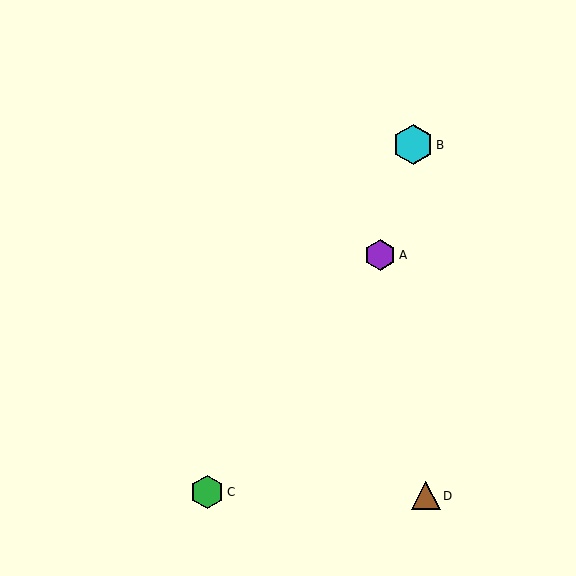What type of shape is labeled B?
Shape B is a cyan hexagon.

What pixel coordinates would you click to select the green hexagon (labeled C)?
Click at (207, 492) to select the green hexagon C.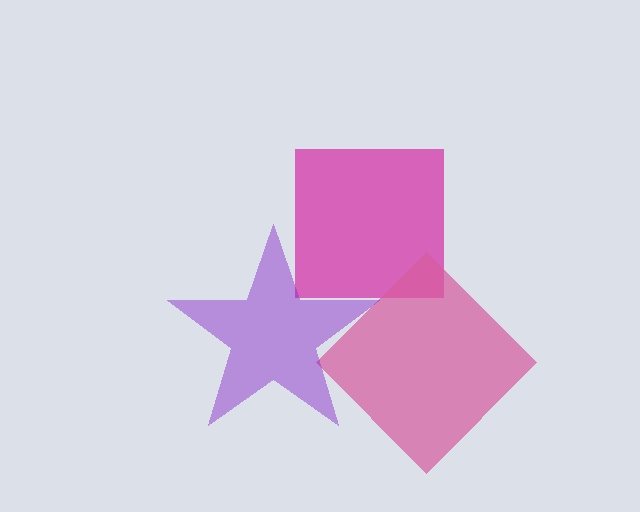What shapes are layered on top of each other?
The layered shapes are: a magenta square, a pink diamond, a purple star.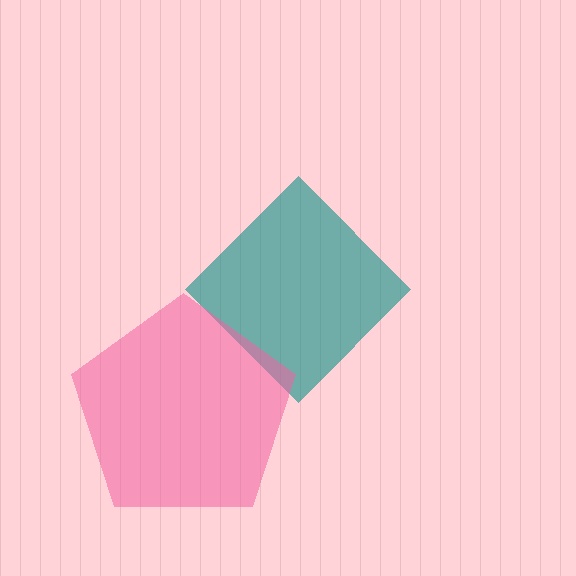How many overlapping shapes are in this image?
There are 2 overlapping shapes in the image.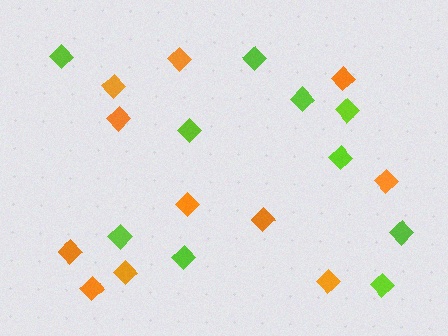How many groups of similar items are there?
There are 2 groups: one group of lime diamonds (10) and one group of orange diamonds (11).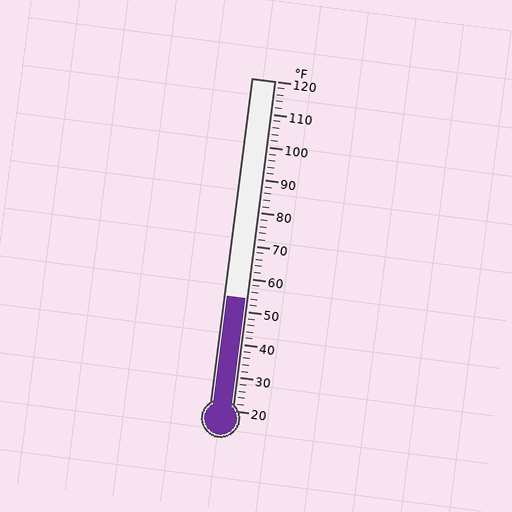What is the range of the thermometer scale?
The thermometer scale ranges from 20°F to 120°F.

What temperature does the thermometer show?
The thermometer shows approximately 54°F.